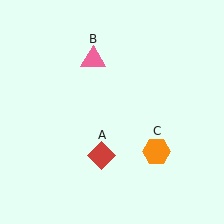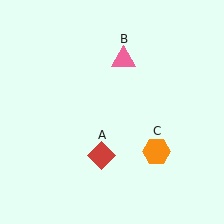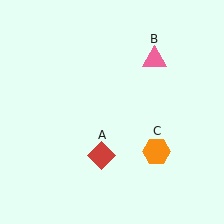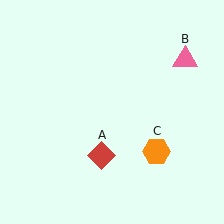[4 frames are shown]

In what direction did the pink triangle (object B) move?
The pink triangle (object B) moved right.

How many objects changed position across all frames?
1 object changed position: pink triangle (object B).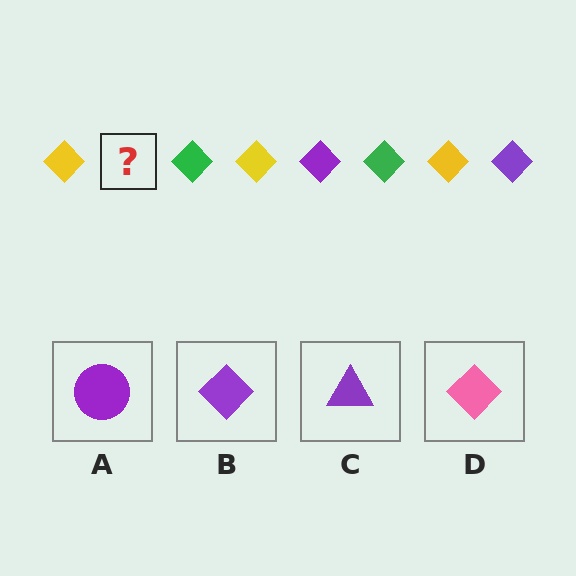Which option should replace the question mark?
Option B.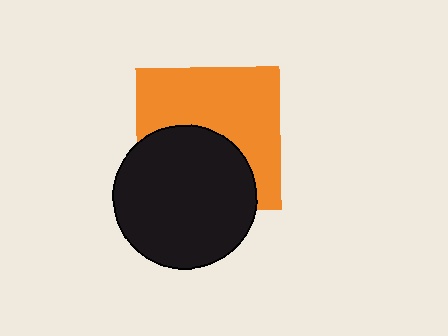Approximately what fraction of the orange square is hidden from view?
Roughly 44% of the orange square is hidden behind the black circle.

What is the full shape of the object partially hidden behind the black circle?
The partially hidden object is an orange square.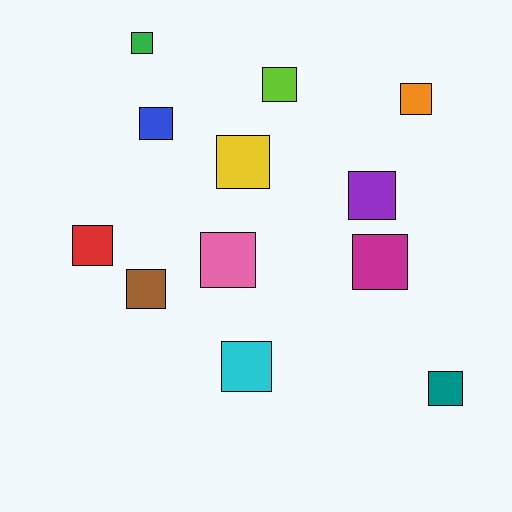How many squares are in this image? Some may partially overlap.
There are 12 squares.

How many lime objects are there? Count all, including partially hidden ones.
There is 1 lime object.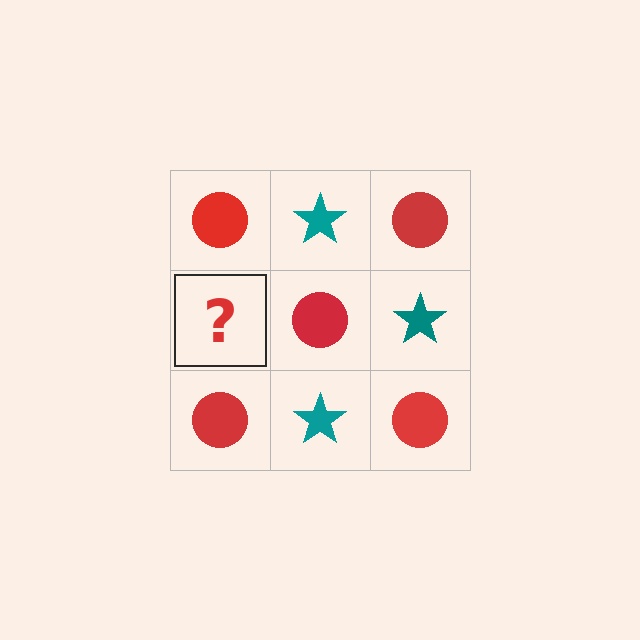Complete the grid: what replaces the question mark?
The question mark should be replaced with a teal star.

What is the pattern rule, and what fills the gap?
The rule is that it alternates red circle and teal star in a checkerboard pattern. The gap should be filled with a teal star.